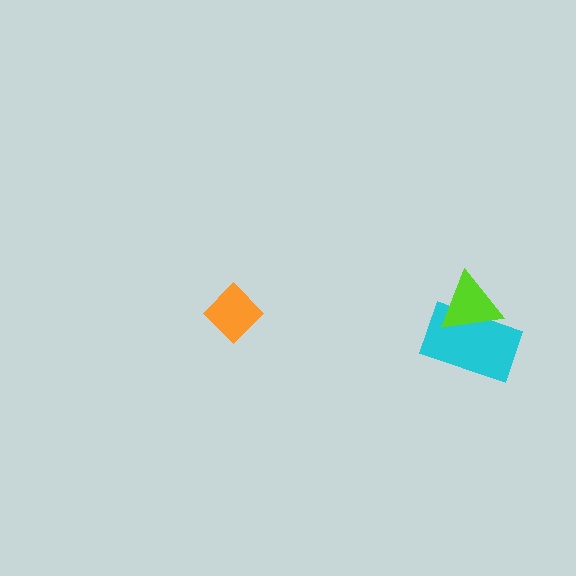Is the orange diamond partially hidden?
No, no other shape covers it.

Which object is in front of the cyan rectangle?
The lime triangle is in front of the cyan rectangle.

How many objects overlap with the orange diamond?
0 objects overlap with the orange diamond.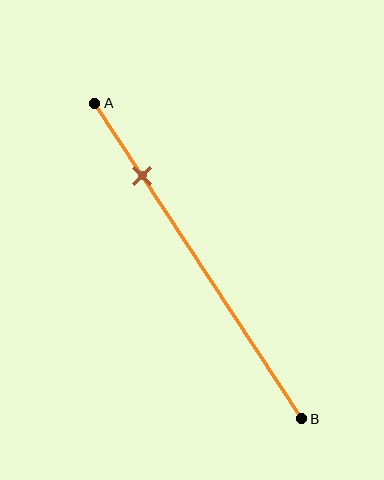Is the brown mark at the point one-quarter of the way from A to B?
Yes, the mark is approximately at the one-quarter point.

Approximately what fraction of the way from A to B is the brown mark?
The brown mark is approximately 25% of the way from A to B.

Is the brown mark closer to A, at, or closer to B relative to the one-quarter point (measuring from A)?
The brown mark is approximately at the one-quarter point of segment AB.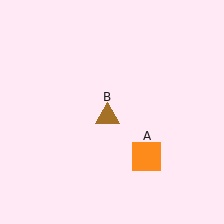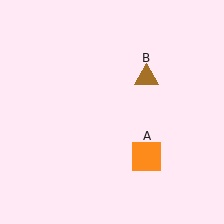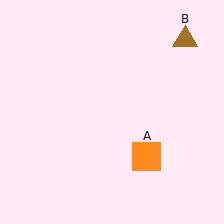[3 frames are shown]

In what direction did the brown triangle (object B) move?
The brown triangle (object B) moved up and to the right.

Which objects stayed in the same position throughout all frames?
Orange square (object A) remained stationary.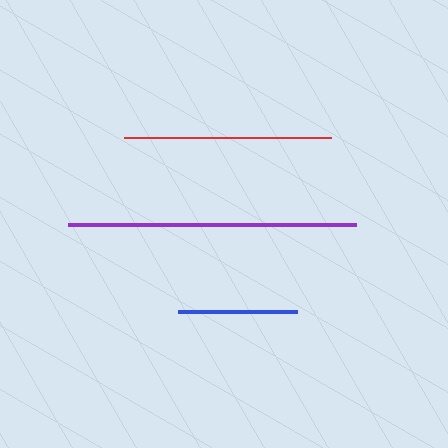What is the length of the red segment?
The red segment is approximately 207 pixels long.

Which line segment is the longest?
The purple line is the longest at approximately 287 pixels.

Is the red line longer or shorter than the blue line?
The red line is longer than the blue line.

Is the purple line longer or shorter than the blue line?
The purple line is longer than the blue line.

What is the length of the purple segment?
The purple segment is approximately 287 pixels long.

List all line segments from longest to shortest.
From longest to shortest: purple, red, blue.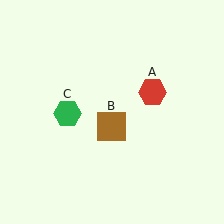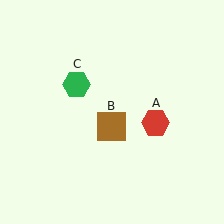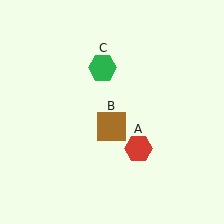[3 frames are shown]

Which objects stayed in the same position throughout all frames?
Brown square (object B) remained stationary.